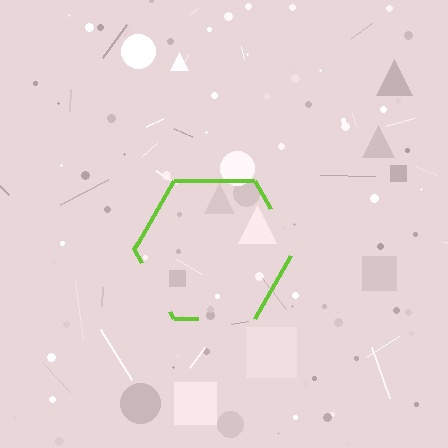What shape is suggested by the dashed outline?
The dashed outline suggests a hexagon.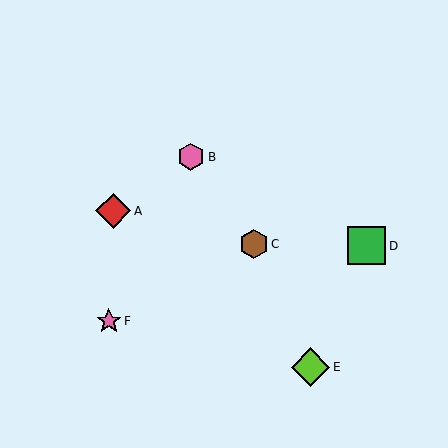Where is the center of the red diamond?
The center of the red diamond is at (113, 211).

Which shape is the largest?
The lime diamond (labeled E) is the largest.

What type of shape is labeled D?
Shape D is a green square.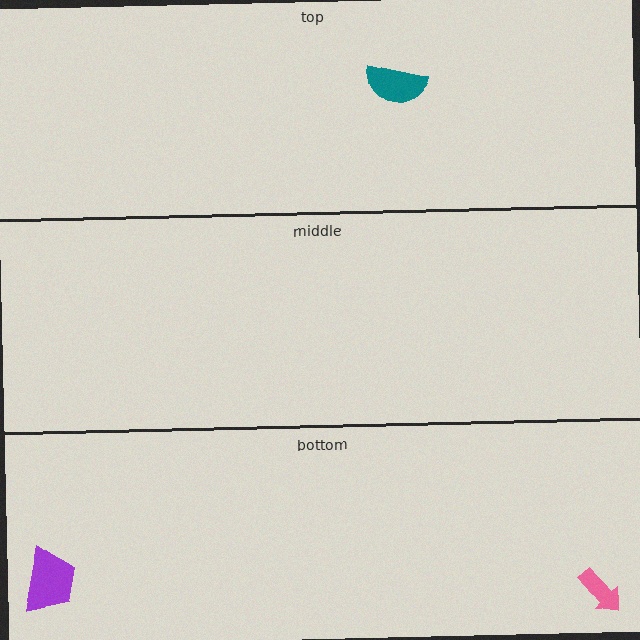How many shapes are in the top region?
1.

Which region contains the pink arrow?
The bottom region.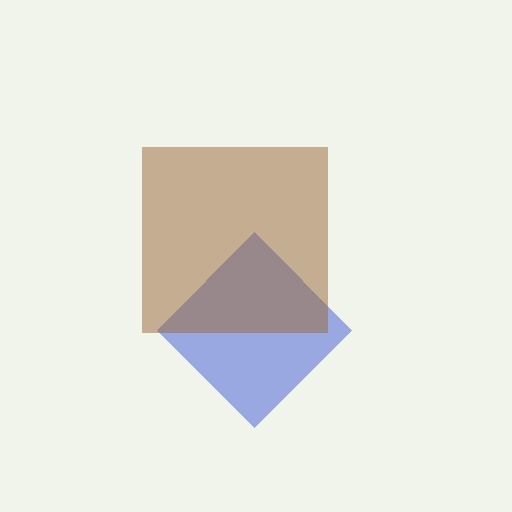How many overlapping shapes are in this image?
There are 2 overlapping shapes in the image.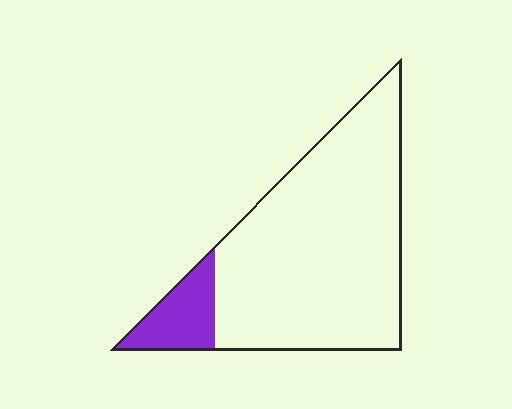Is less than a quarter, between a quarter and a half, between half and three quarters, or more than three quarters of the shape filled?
Less than a quarter.